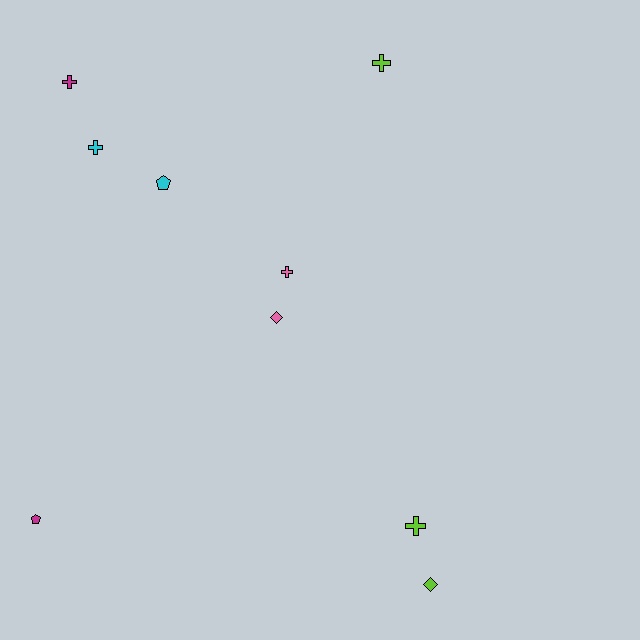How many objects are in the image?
There are 9 objects.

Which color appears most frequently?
Lime, with 3 objects.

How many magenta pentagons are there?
There is 1 magenta pentagon.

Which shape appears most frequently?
Cross, with 5 objects.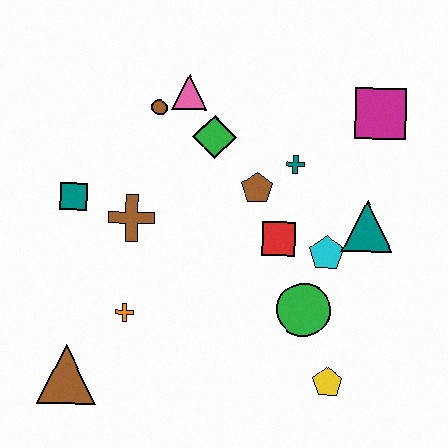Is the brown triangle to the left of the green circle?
Yes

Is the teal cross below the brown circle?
Yes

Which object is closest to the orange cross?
The brown triangle is closest to the orange cross.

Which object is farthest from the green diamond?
The brown triangle is farthest from the green diamond.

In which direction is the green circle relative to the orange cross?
The green circle is to the right of the orange cross.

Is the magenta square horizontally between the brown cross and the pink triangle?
No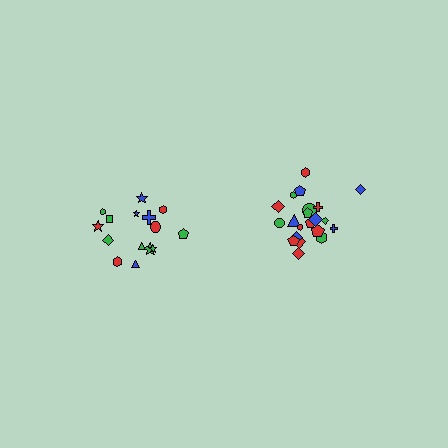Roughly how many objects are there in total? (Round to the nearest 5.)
Roughly 35 objects in total.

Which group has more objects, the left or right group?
The right group.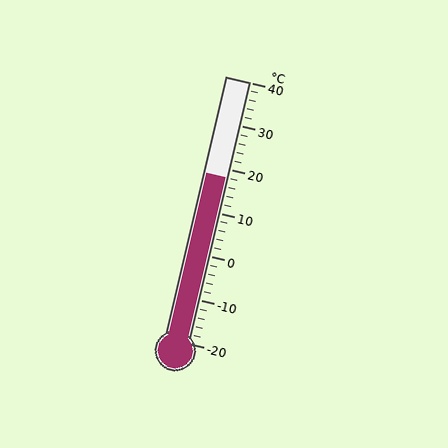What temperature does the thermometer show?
The thermometer shows approximately 18°C.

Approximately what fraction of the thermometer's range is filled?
The thermometer is filled to approximately 65% of its range.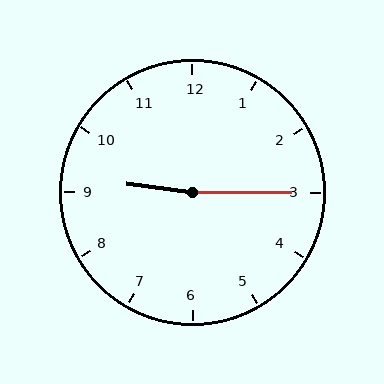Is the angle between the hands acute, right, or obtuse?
It is obtuse.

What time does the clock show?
9:15.